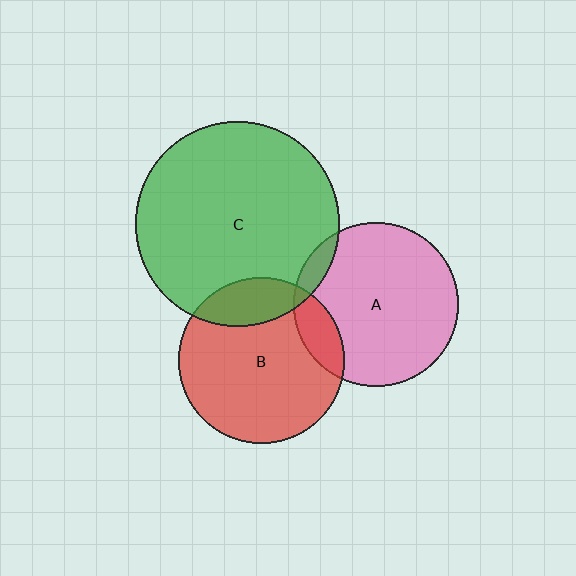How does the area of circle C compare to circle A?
Approximately 1.5 times.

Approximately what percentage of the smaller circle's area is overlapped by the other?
Approximately 15%.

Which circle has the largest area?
Circle C (green).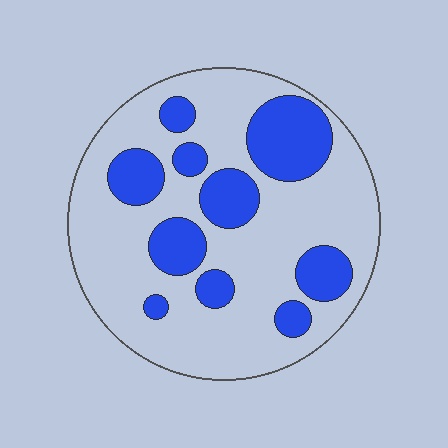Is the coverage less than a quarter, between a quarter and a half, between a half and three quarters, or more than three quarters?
Between a quarter and a half.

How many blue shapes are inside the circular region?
10.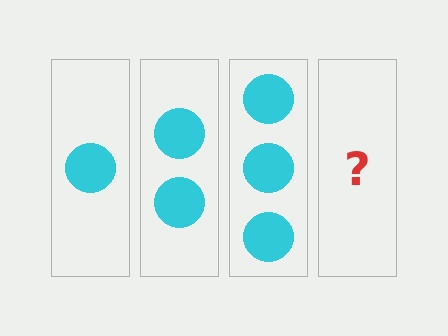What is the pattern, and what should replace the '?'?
The pattern is that each step adds one more circle. The '?' should be 4 circles.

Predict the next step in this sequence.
The next step is 4 circles.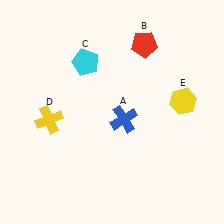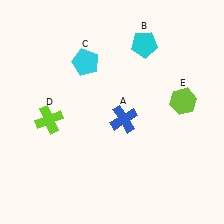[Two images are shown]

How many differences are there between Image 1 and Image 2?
There are 3 differences between the two images.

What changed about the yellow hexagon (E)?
In Image 1, E is yellow. In Image 2, it changed to lime.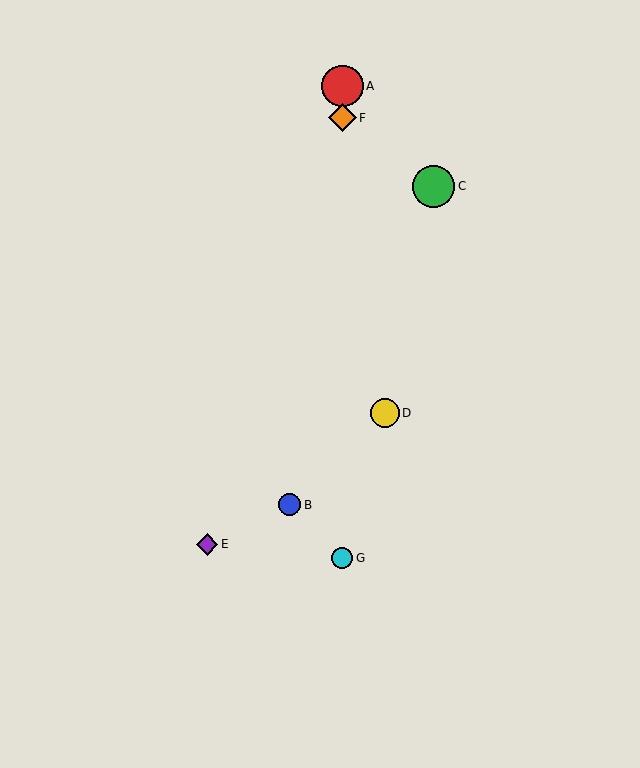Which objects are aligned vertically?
Objects A, F, G are aligned vertically.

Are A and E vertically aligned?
No, A is at x≈342 and E is at x≈207.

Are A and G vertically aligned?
Yes, both are at x≈342.